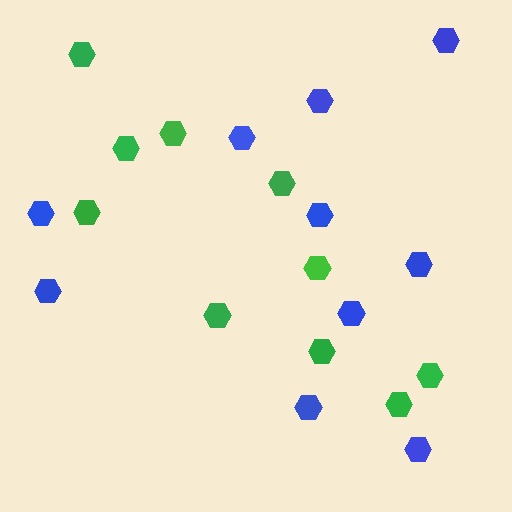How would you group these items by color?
There are 2 groups: one group of green hexagons (10) and one group of blue hexagons (10).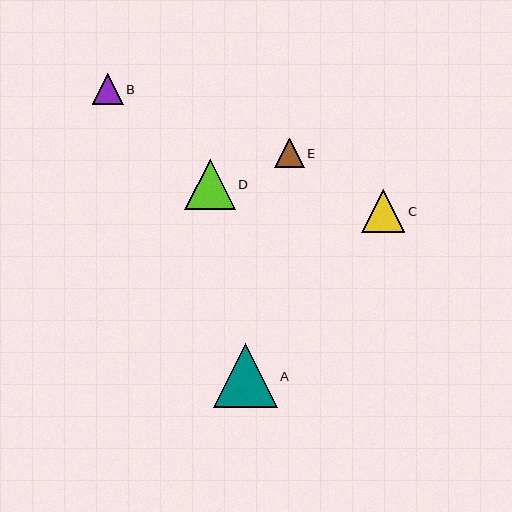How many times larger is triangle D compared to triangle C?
Triangle D is approximately 1.2 times the size of triangle C.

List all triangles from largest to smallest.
From largest to smallest: A, D, C, B, E.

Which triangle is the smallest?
Triangle E is the smallest with a size of approximately 30 pixels.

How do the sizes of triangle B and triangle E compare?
Triangle B and triangle E are approximately the same size.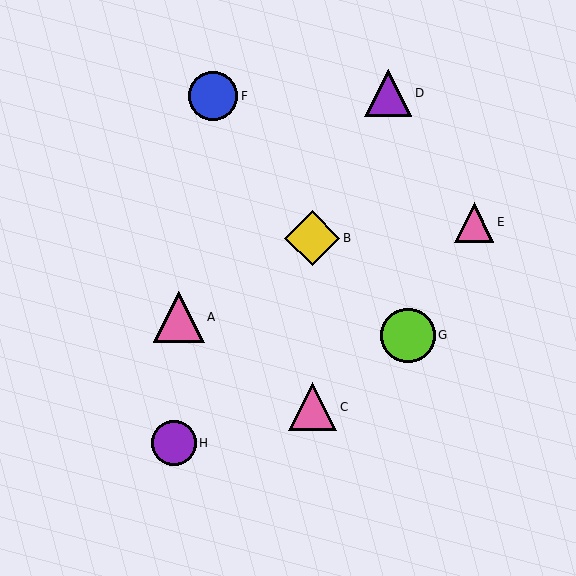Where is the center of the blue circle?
The center of the blue circle is at (213, 96).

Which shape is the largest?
The lime circle (labeled G) is the largest.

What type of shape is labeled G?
Shape G is a lime circle.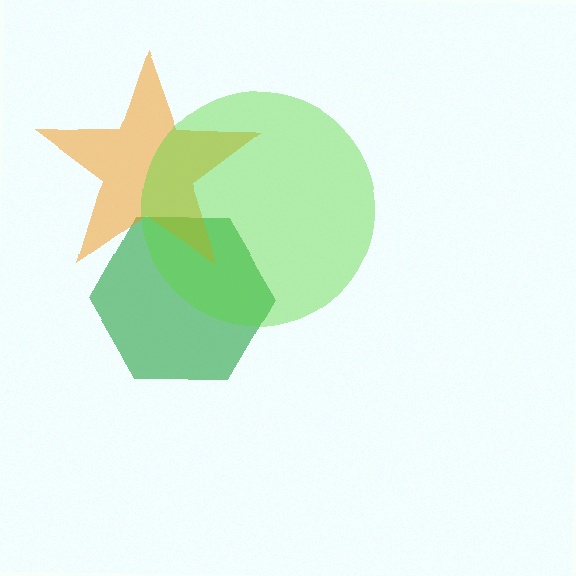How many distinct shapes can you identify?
There are 3 distinct shapes: a green hexagon, an orange star, a lime circle.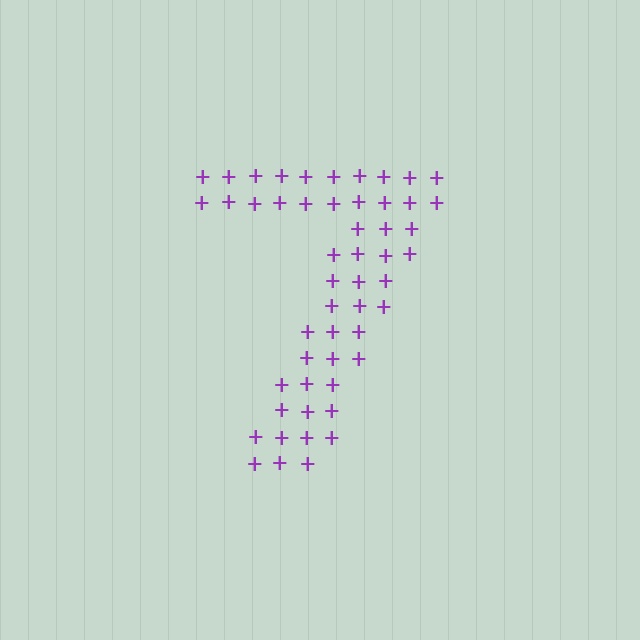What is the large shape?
The large shape is the digit 7.